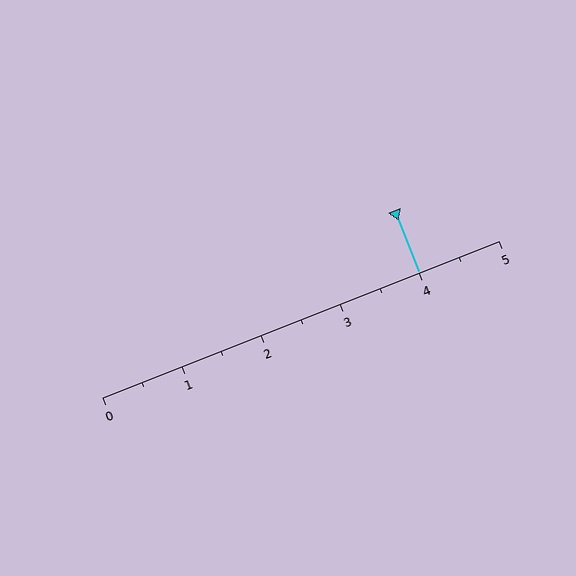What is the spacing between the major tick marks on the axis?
The major ticks are spaced 1 apart.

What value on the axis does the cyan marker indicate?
The marker indicates approximately 4.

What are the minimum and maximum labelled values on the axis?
The axis runs from 0 to 5.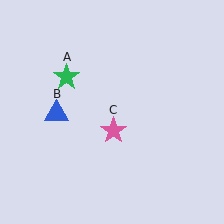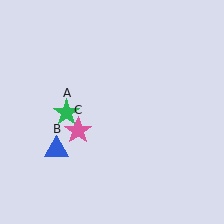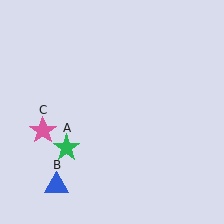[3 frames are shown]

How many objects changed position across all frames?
3 objects changed position: green star (object A), blue triangle (object B), pink star (object C).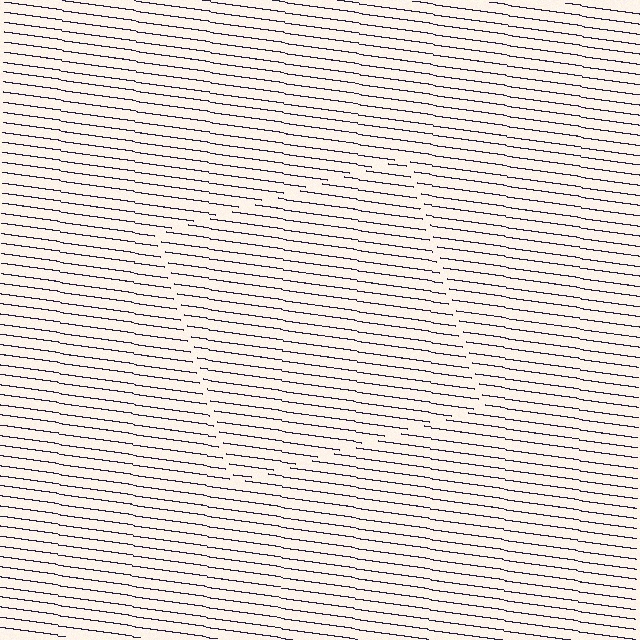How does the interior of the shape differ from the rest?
The interior of the shape contains the same grating, shifted by half a period — the contour is defined by the phase discontinuity where line-ends from the inner and outer gratings abut.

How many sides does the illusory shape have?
4 sides — the line-ends trace a square.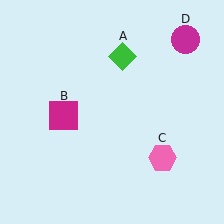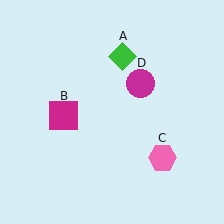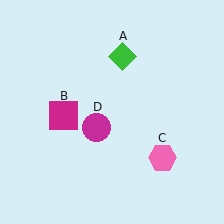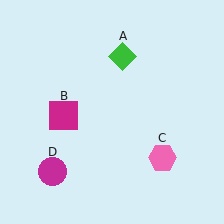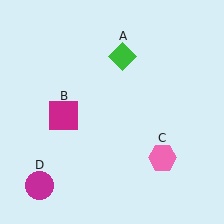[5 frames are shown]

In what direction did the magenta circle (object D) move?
The magenta circle (object D) moved down and to the left.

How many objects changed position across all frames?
1 object changed position: magenta circle (object D).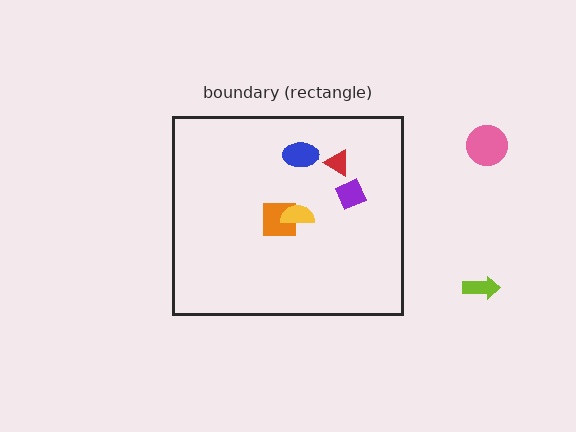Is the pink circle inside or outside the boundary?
Outside.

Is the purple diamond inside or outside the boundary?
Inside.